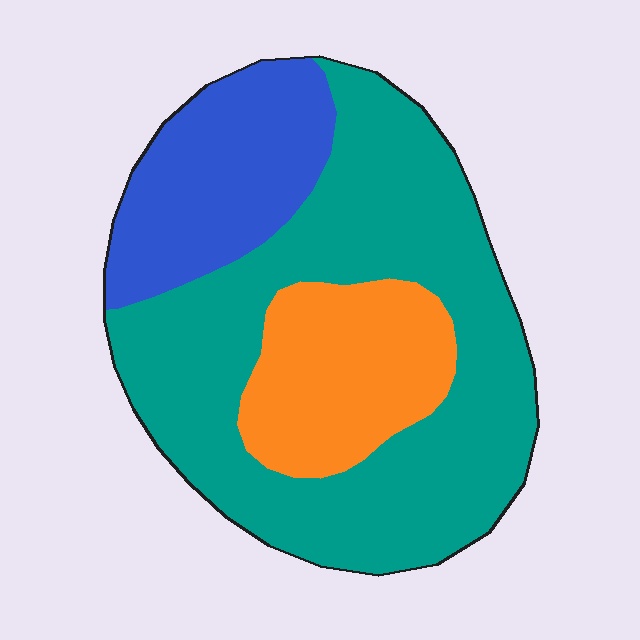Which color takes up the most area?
Teal, at roughly 60%.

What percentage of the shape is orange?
Orange takes up about one fifth (1/5) of the shape.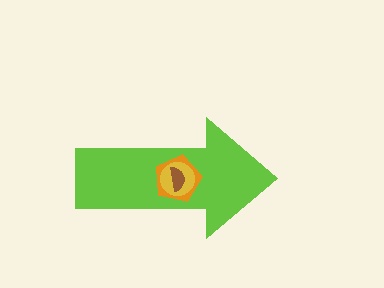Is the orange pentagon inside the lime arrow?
Yes.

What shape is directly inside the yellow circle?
The brown semicircle.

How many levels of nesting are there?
4.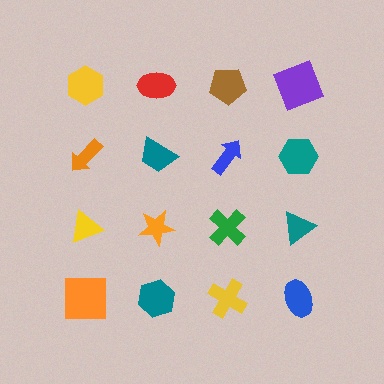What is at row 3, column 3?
A green cross.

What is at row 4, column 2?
A teal hexagon.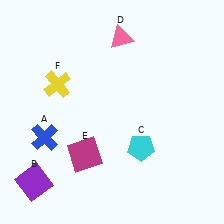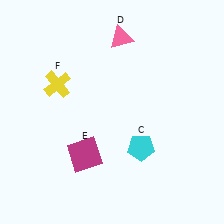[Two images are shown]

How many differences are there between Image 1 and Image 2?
There are 2 differences between the two images.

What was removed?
The purple square (B), the blue cross (A) were removed in Image 2.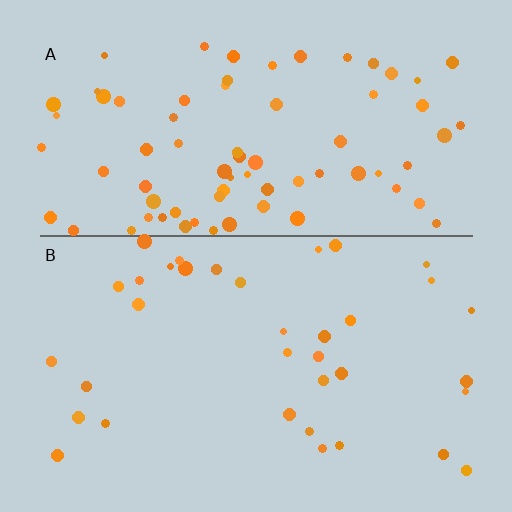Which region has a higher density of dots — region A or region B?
A (the top).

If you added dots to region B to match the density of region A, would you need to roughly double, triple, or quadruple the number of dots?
Approximately double.